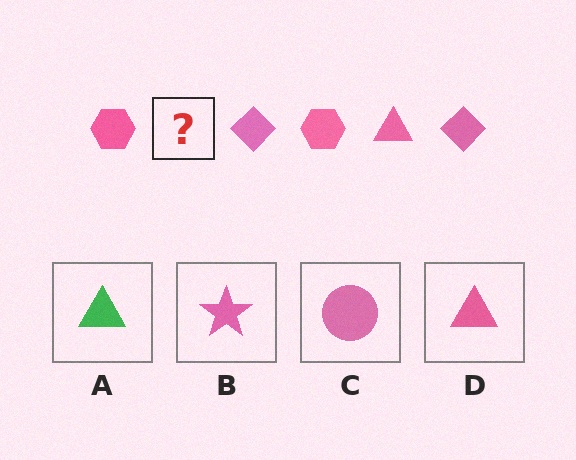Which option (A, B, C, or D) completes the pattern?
D.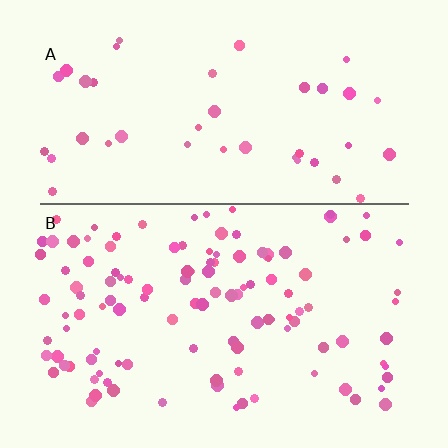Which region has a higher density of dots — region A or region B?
B (the bottom).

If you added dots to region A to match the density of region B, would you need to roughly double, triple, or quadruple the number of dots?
Approximately triple.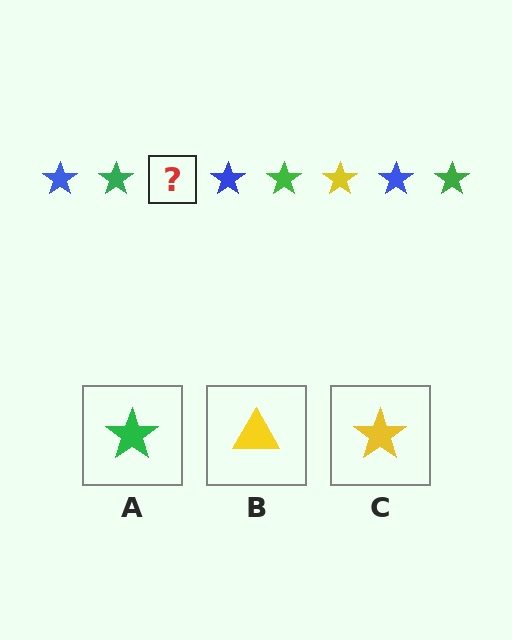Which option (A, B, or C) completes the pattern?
C.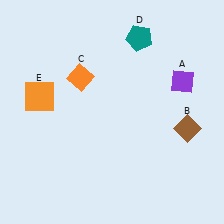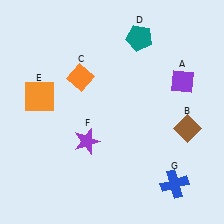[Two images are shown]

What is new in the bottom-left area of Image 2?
A purple star (F) was added in the bottom-left area of Image 2.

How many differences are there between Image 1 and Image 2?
There are 2 differences between the two images.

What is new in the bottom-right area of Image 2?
A blue cross (G) was added in the bottom-right area of Image 2.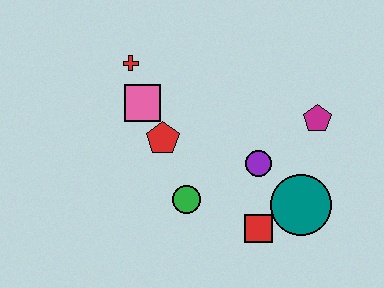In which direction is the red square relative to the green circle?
The red square is to the right of the green circle.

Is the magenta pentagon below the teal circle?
No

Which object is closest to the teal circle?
The red square is closest to the teal circle.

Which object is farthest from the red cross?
The teal circle is farthest from the red cross.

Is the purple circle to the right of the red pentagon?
Yes